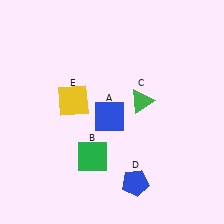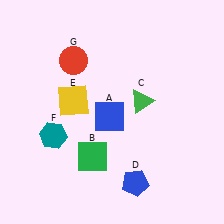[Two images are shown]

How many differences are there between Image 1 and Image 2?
There are 2 differences between the two images.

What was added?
A teal hexagon (F), a red circle (G) were added in Image 2.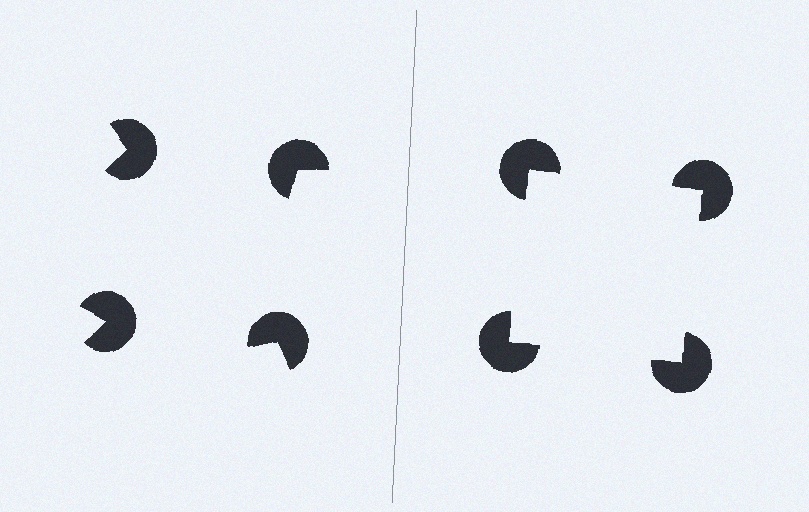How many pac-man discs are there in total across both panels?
8 — 4 on each side.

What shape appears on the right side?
An illusory square.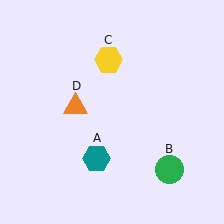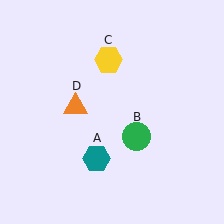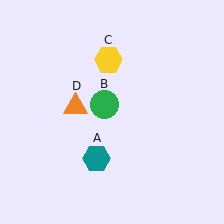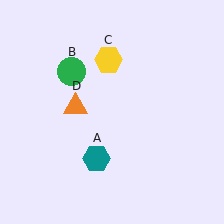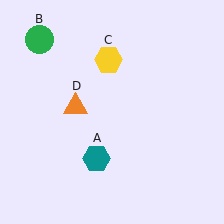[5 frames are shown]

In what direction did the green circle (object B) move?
The green circle (object B) moved up and to the left.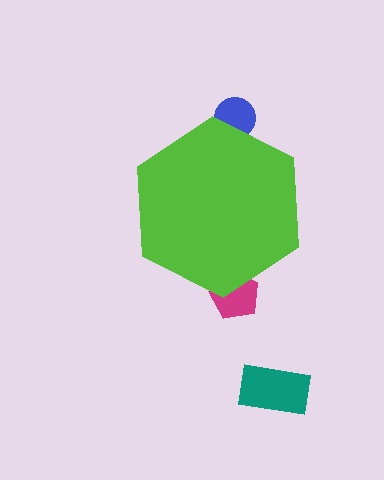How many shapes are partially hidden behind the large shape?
2 shapes are partially hidden.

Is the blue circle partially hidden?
Yes, the blue circle is partially hidden behind the lime hexagon.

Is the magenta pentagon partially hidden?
Yes, the magenta pentagon is partially hidden behind the lime hexagon.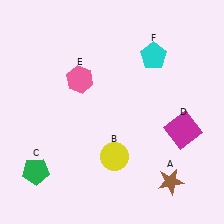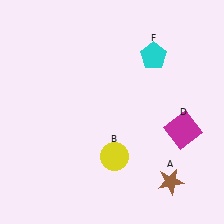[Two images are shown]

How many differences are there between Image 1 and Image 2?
There are 2 differences between the two images.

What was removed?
The pink hexagon (E), the green pentagon (C) were removed in Image 2.